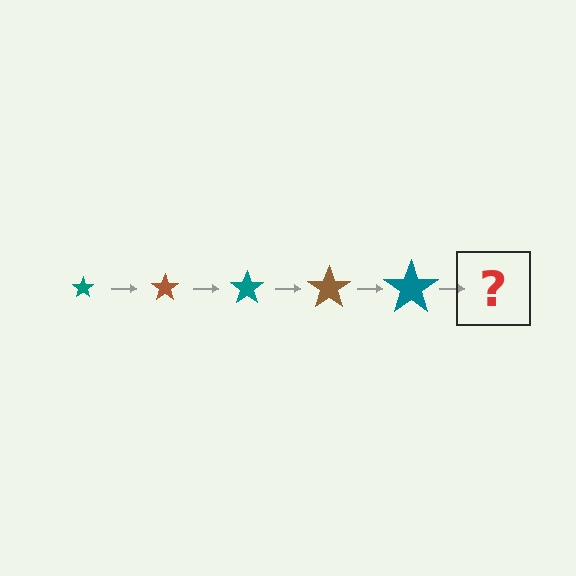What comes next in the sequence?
The next element should be a brown star, larger than the previous one.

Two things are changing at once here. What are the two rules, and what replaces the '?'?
The two rules are that the star grows larger each step and the color cycles through teal and brown. The '?' should be a brown star, larger than the previous one.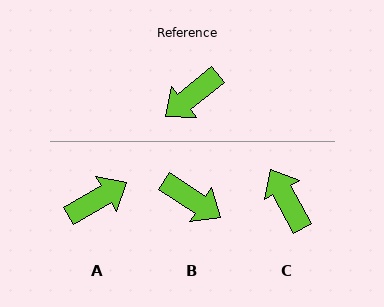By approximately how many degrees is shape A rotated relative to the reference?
Approximately 171 degrees counter-clockwise.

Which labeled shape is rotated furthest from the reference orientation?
A, about 171 degrees away.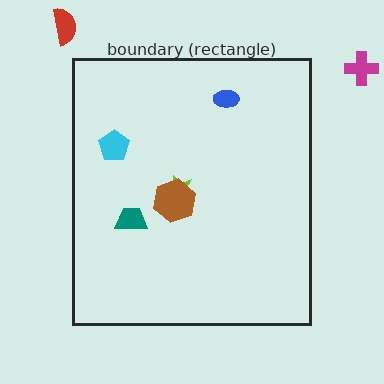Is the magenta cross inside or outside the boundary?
Outside.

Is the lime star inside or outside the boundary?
Inside.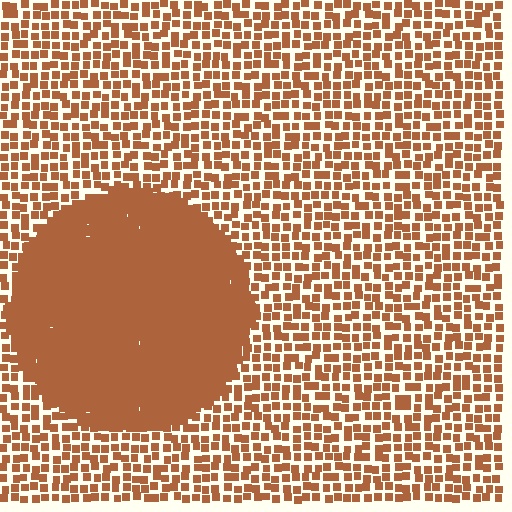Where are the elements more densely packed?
The elements are more densely packed inside the circle boundary.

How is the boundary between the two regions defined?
The boundary is defined by a change in element density (approximately 2.8x ratio). All elements are the same color, size, and shape.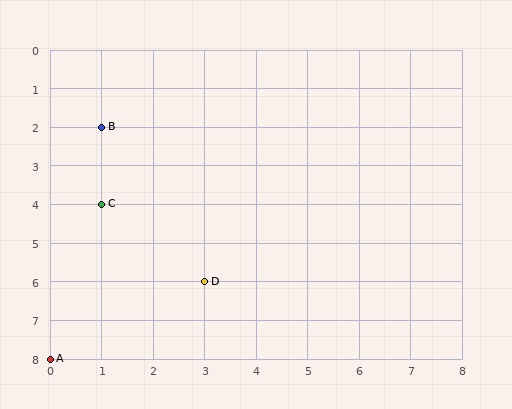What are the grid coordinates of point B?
Point B is at grid coordinates (1, 2).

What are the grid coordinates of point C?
Point C is at grid coordinates (1, 4).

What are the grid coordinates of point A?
Point A is at grid coordinates (0, 8).